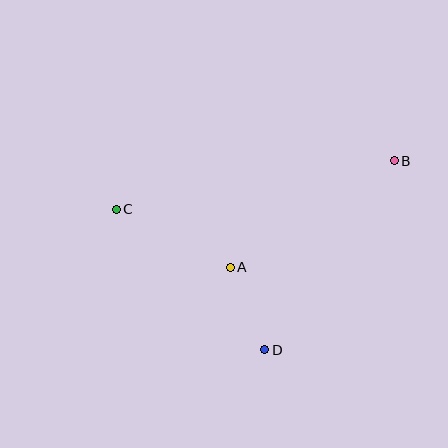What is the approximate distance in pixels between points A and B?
The distance between A and B is approximately 195 pixels.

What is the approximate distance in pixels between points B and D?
The distance between B and D is approximately 229 pixels.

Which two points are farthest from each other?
Points B and C are farthest from each other.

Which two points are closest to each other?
Points A and D are closest to each other.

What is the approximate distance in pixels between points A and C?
The distance between A and C is approximately 128 pixels.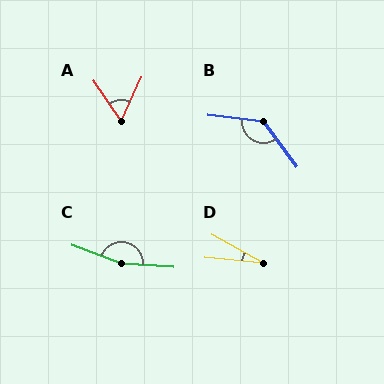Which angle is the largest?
C, at approximately 163 degrees.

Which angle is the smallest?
D, at approximately 23 degrees.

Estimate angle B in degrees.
Approximately 133 degrees.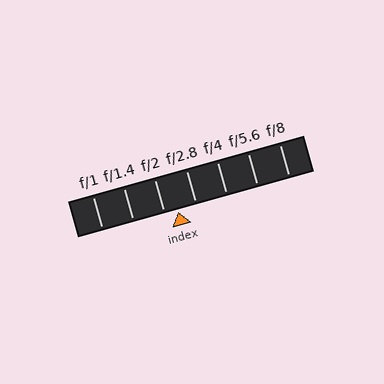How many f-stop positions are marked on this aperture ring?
There are 7 f-stop positions marked.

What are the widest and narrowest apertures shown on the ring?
The widest aperture shown is f/1 and the narrowest is f/8.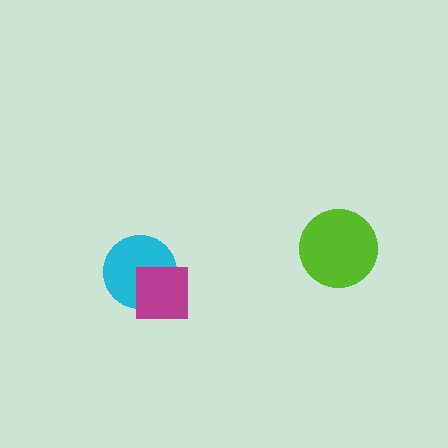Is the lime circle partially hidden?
No, no other shape covers it.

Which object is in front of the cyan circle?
The magenta square is in front of the cyan circle.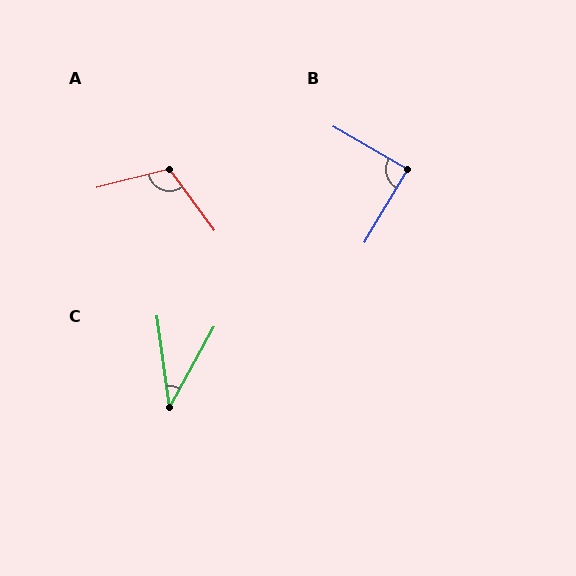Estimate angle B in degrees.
Approximately 89 degrees.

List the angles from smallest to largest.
C (37°), B (89°), A (112°).